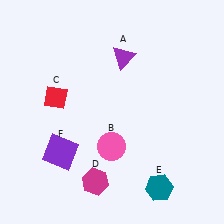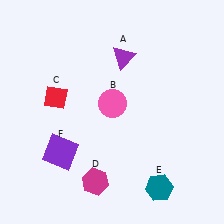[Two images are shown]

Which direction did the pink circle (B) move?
The pink circle (B) moved up.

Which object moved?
The pink circle (B) moved up.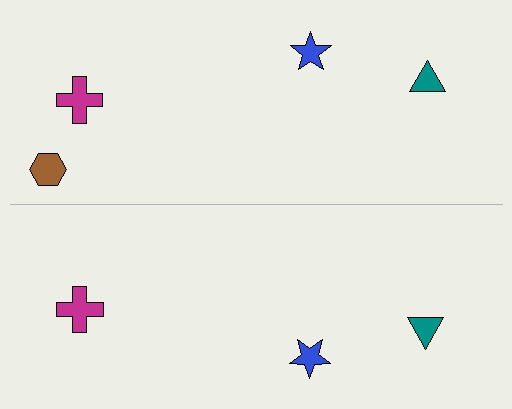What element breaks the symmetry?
A brown hexagon is missing from the bottom side.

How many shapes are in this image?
There are 7 shapes in this image.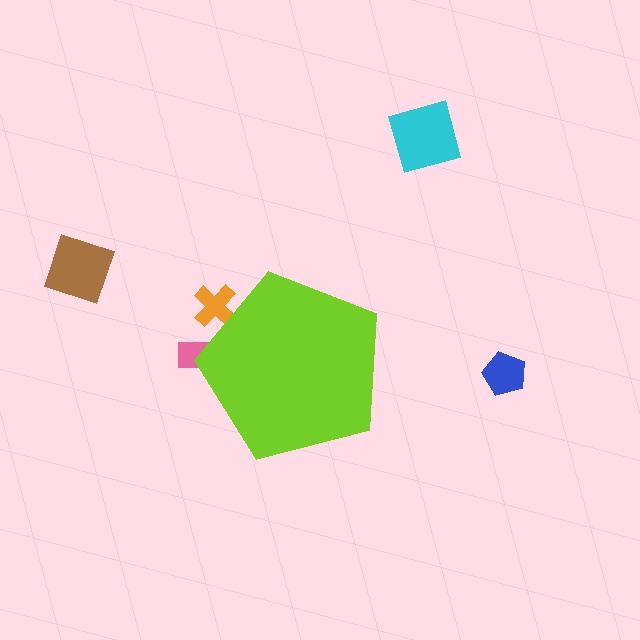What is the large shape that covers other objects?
A lime pentagon.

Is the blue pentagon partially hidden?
No, the blue pentagon is fully visible.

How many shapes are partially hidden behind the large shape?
2 shapes are partially hidden.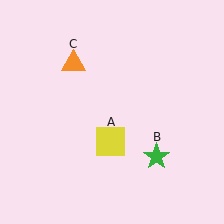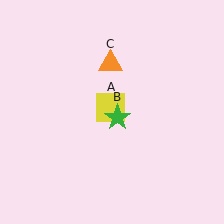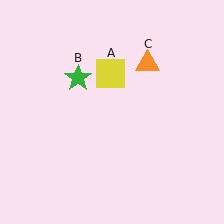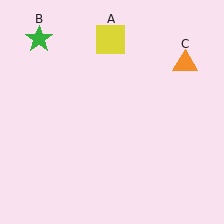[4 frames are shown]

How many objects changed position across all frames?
3 objects changed position: yellow square (object A), green star (object B), orange triangle (object C).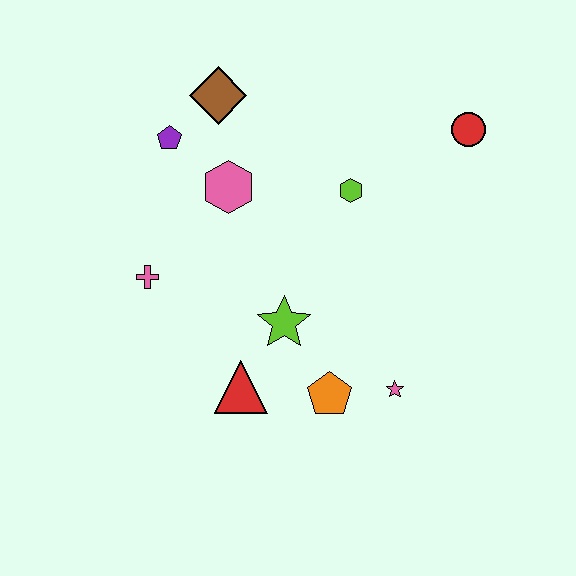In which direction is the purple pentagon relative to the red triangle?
The purple pentagon is above the red triangle.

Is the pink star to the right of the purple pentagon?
Yes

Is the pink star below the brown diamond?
Yes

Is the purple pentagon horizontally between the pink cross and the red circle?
Yes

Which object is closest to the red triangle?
The lime star is closest to the red triangle.